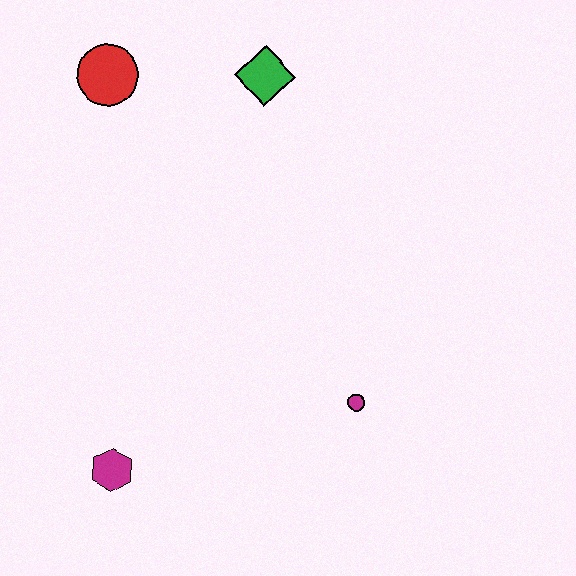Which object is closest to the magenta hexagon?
The magenta circle is closest to the magenta hexagon.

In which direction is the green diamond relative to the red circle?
The green diamond is to the right of the red circle.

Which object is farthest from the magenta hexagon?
The green diamond is farthest from the magenta hexagon.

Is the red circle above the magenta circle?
Yes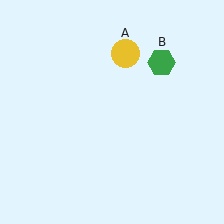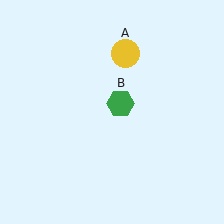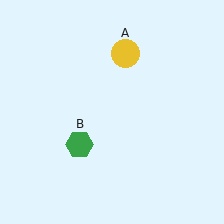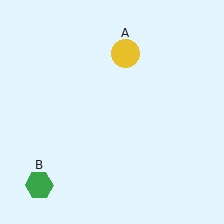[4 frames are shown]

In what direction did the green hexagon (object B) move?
The green hexagon (object B) moved down and to the left.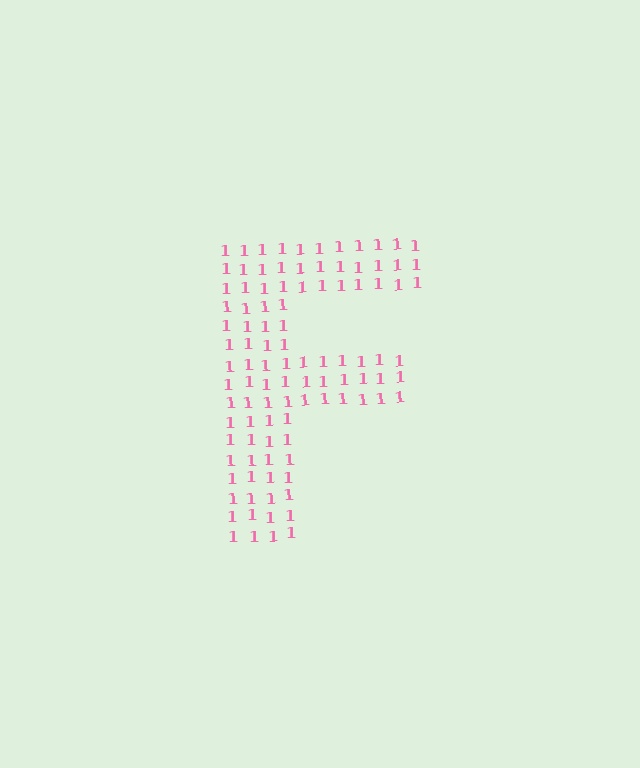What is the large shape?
The large shape is the letter F.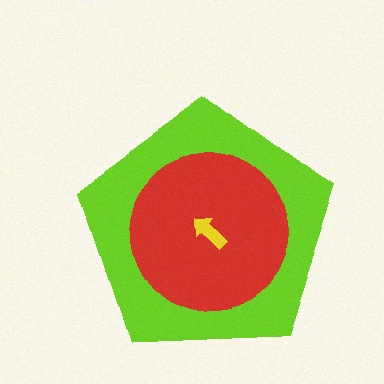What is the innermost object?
The yellow arrow.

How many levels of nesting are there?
3.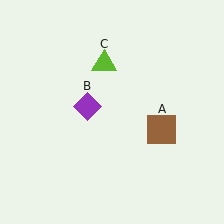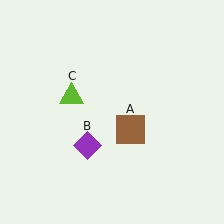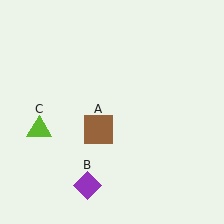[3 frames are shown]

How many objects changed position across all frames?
3 objects changed position: brown square (object A), purple diamond (object B), lime triangle (object C).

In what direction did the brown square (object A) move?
The brown square (object A) moved left.